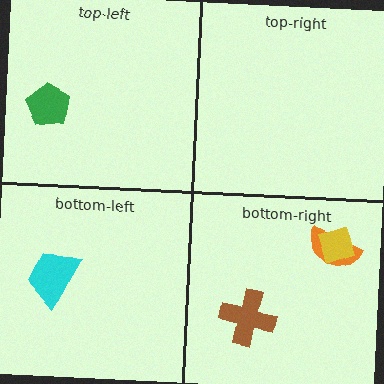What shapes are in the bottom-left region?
The cyan trapezoid.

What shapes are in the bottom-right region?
The brown cross, the orange semicircle, the yellow diamond.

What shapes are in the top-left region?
The green pentagon.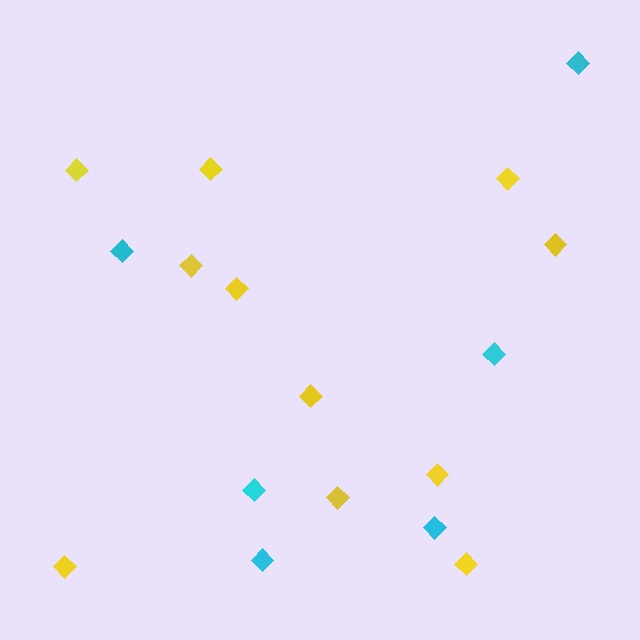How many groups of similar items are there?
There are 2 groups: one group of cyan diamonds (6) and one group of yellow diamonds (11).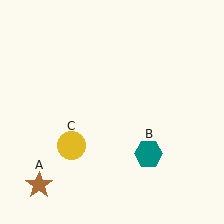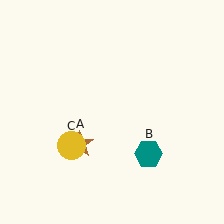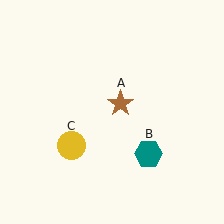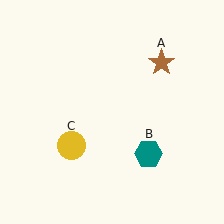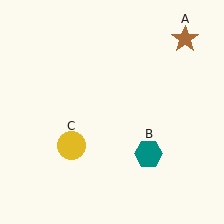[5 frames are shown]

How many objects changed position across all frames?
1 object changed position: brown star (object A).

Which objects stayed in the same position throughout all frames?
Teal hexagon (object B) and yellow circle (object C) remained stationary.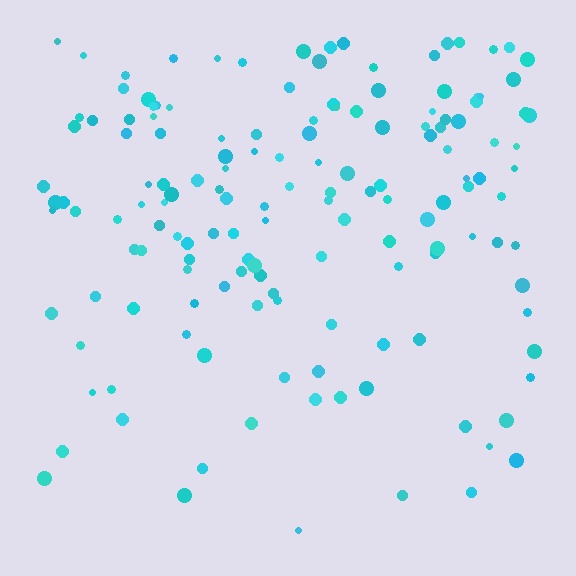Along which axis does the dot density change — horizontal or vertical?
Vertical.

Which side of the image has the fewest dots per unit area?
The bottom.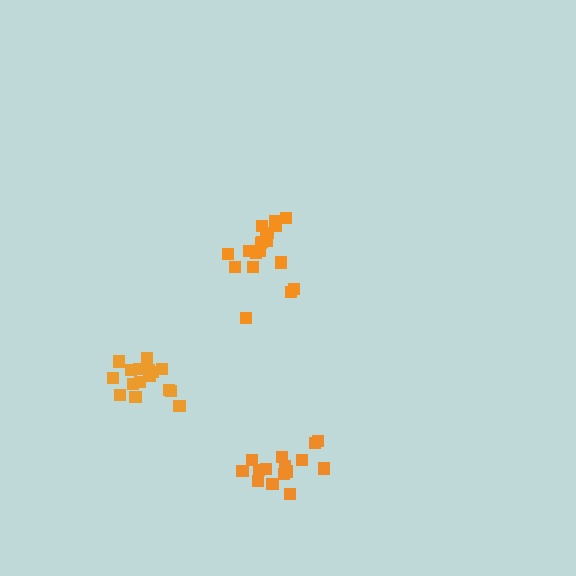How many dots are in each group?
Group 1: 19 dots, Group 2: 17 dots, Group 3: 17 dots (53 total).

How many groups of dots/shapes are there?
There are 3 groups.